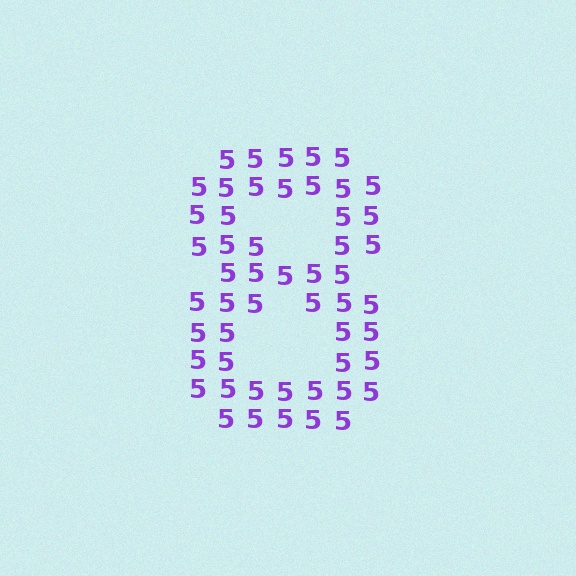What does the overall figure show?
The overall figure shows the digit 8.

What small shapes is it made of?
It is made of small digit 5's.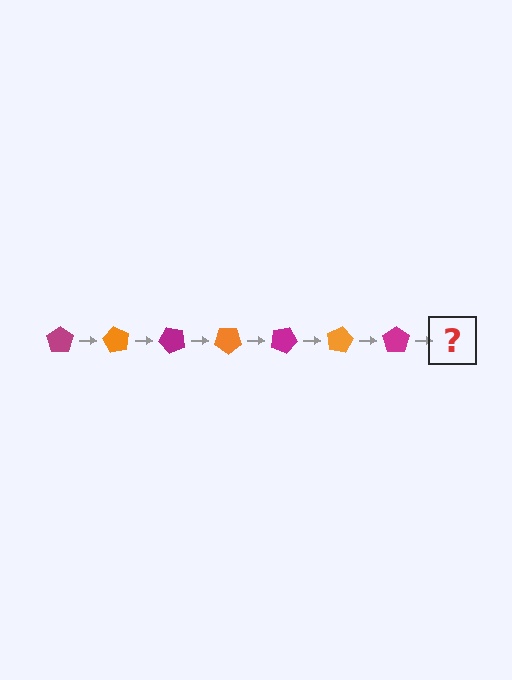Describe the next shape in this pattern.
It should be an orange pentagon, rotated 420 degrees from the start.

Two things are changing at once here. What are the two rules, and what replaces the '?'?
The two rules are that it rotates 60 degrees each step and the color cycles through magenta and orange. The '?' should be an orange pentagon, rotated 420 degrees from the start.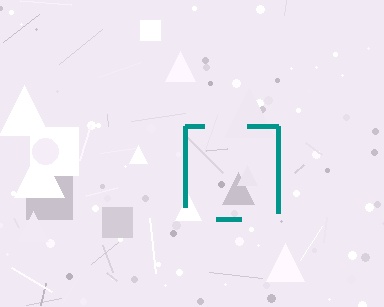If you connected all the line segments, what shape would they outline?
They would outline a square.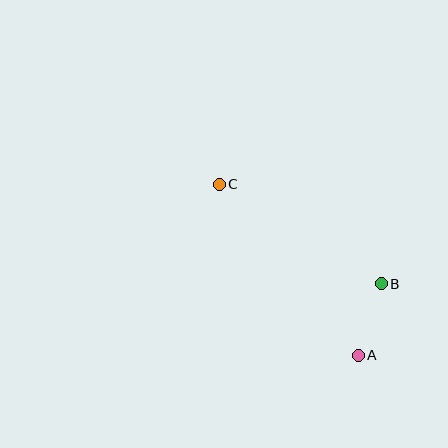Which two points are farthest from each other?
Points A and C are farthest from each other.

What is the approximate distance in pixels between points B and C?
The distance between B and C is approximately 190 pixels.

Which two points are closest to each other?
Points A and B are closest to each other.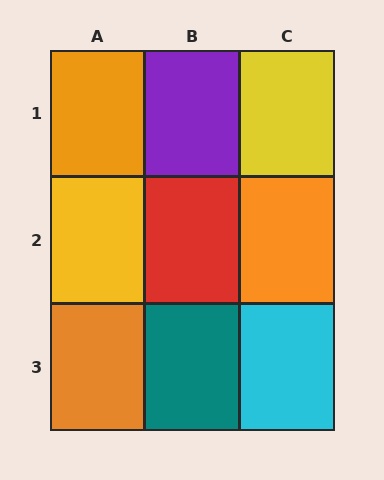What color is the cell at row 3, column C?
Cyan.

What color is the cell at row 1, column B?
Purple.